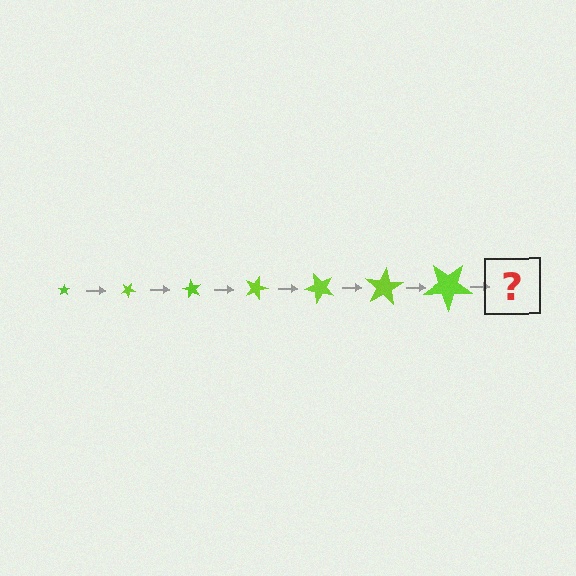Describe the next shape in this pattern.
It should be a star, larger than the previous one and rotated 210 degrees from the start.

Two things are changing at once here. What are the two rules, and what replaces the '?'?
The two rules are that the star grows larger each step and it rotates 30 degrees each step. The '?' should be a star, larger than the previous one and rotated 210 degrees from the start.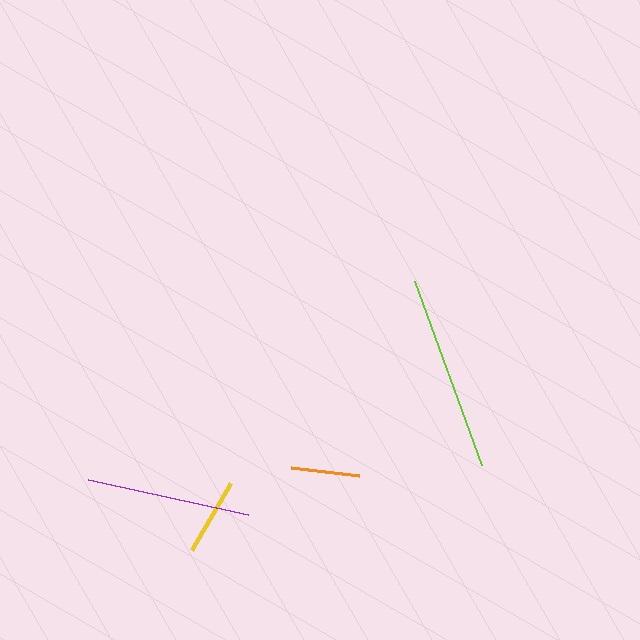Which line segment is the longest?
The lime line is the longest at approximately 196 pixels.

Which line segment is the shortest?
The orange line is the shortest at approximately 69 pixels.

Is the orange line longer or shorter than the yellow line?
The yellow line is longer than the orange line.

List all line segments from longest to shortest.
From longest to shortest: lime, purple, yellow, orange.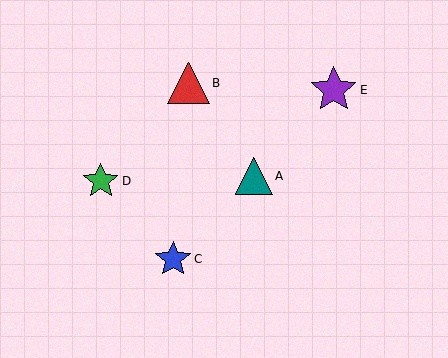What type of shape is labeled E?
Shape E is a purple star.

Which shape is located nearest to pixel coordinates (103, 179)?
The green star (labeled D) at (101, 181) is nearest to that location.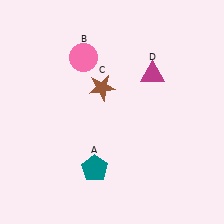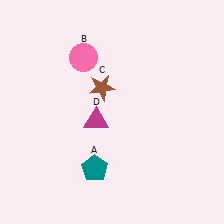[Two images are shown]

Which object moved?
The magenta triangle (D) moved left.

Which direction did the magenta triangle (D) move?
The magenta triangle (D) moved left.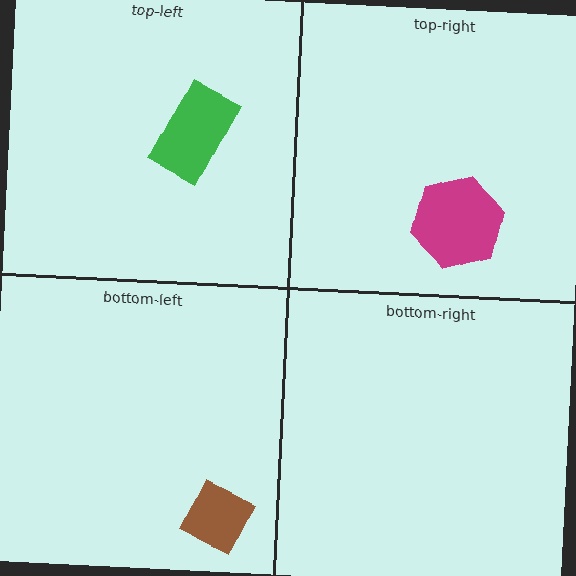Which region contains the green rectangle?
The top-left region.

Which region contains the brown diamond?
The bottom-left region.